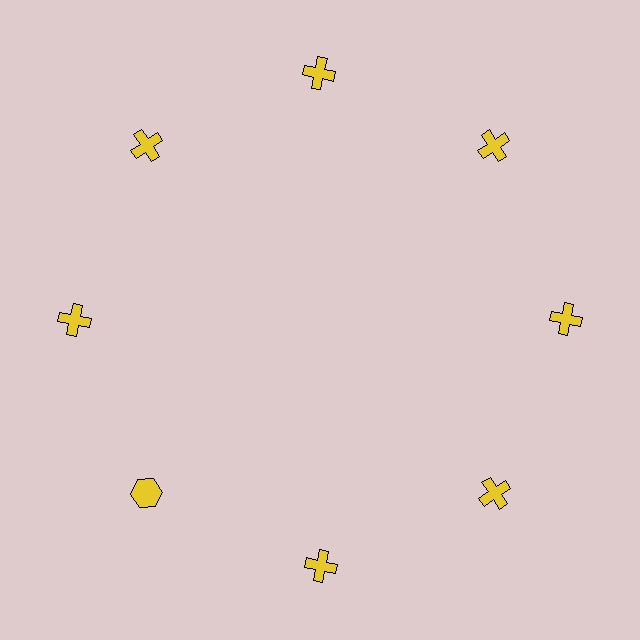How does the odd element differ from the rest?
It has a different shape: hexagon instead of cross.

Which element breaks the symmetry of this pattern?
The yellow hexagon at roughly the 8 o'clock position breaks the symmetry. All other shapes are yellow crosses.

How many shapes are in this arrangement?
There are 8 shapes arranged in a ring pattern.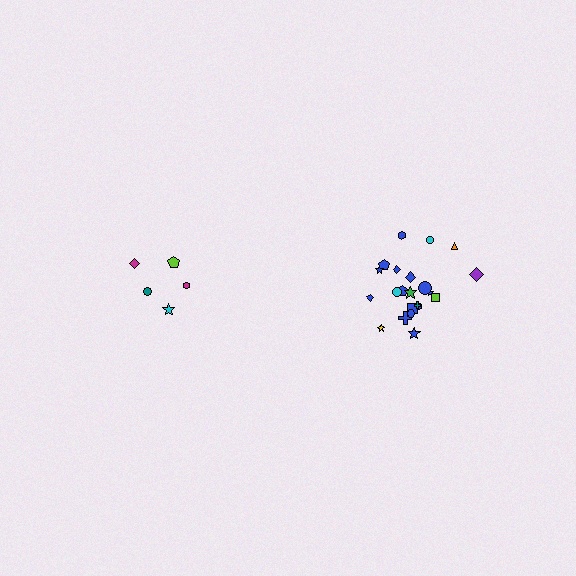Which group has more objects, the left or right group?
The right group.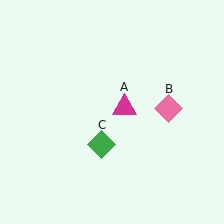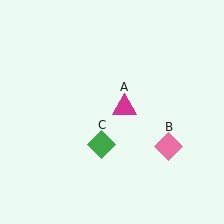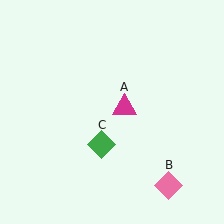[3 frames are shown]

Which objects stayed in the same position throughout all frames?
Magenta triangle (object A) and green diamond (object C) remained stationary.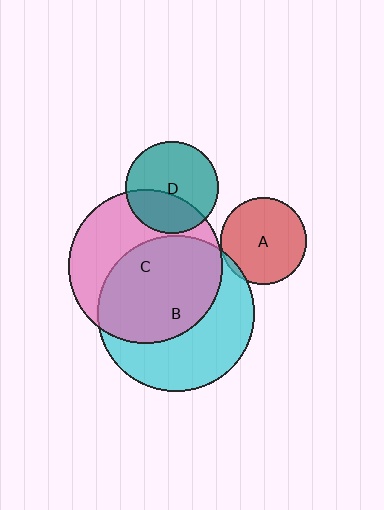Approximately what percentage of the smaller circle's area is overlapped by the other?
Approximately 5%.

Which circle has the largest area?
Circle B (cyan).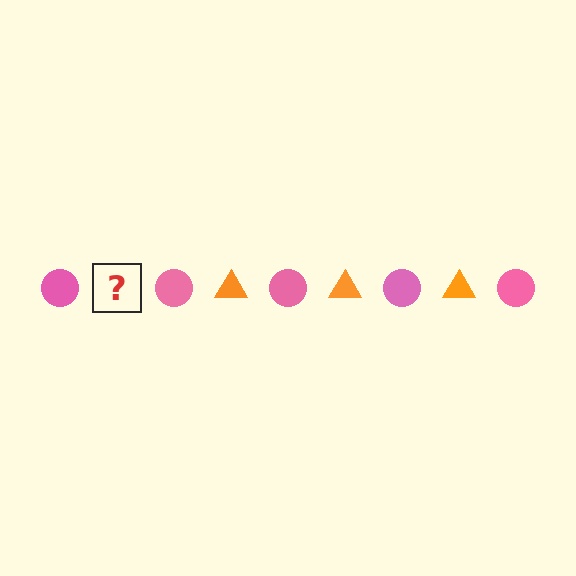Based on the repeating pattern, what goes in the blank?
The blank should be an orange triangle.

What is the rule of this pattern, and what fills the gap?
The rule is that the pattern alternates between pink circle and orange triangle. The gap should be filled with an orange triangle.